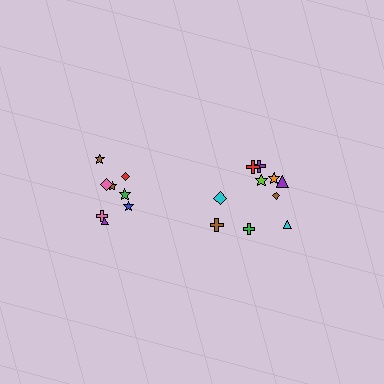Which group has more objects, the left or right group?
The right group.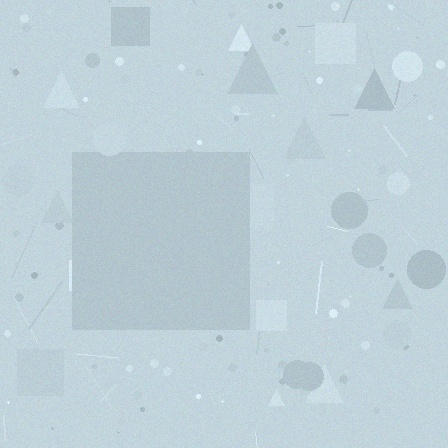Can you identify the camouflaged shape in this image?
The camouflaged shape is a square.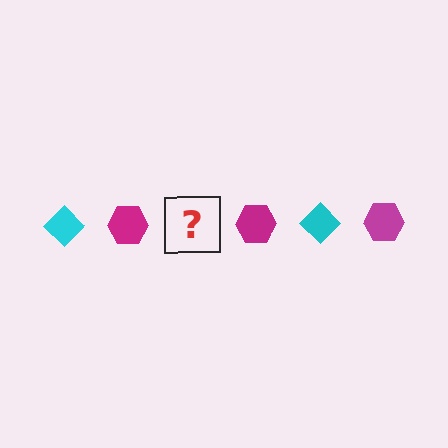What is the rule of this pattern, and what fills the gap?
The rule is that the pattern alternates between cyan diamond and magenta hexagon. The gap should be filled with a cyan diamond.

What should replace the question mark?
The question mark should be replaced with a cyan diamond.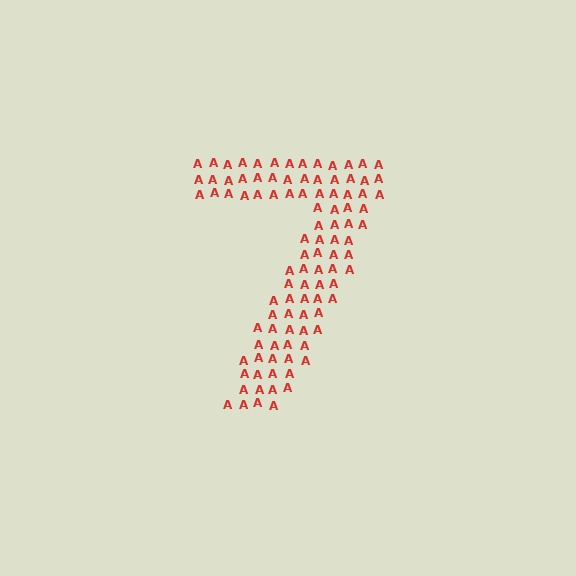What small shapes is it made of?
It is made of small letter A's.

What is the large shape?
The large shape is the digit 7.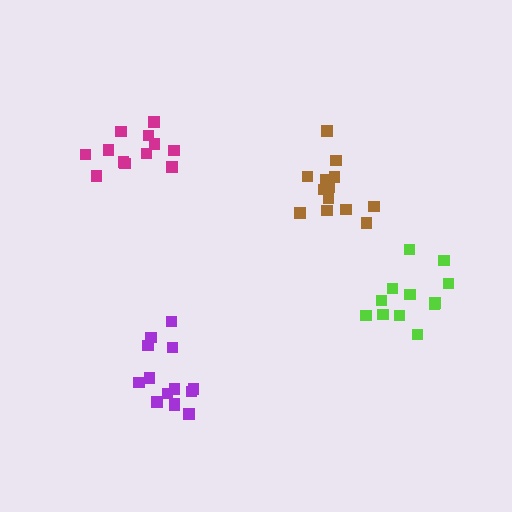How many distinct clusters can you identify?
There are 4 distinct clusters.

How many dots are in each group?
Group 1: 14 dots, Group 2: 14 dots, Group 3: 12 dots, Group 4: 12 dots (52 total).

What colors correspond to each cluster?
The clusters are colored: brown, purple, magenta, lime.